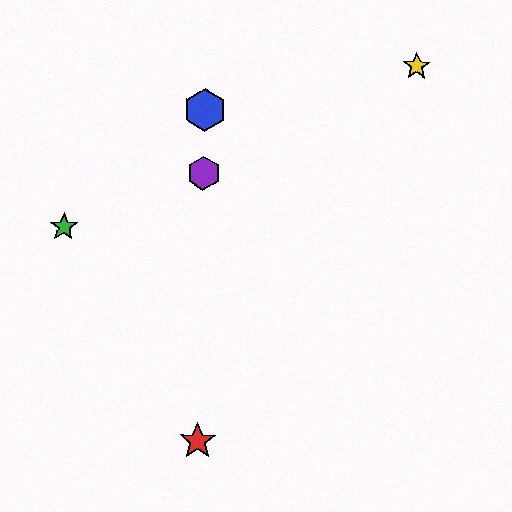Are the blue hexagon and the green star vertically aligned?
No, the blue hexagon is at x≈205 and the green star is at x≈64.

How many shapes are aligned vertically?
3 shapes (the red star, the blue hexagon, the purple hexagon) are aligned vertically.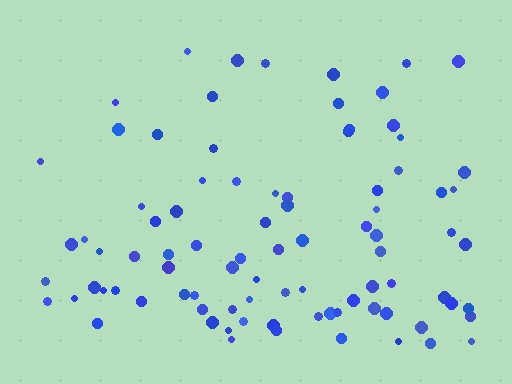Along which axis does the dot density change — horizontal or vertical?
Vertical.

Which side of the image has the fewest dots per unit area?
The top.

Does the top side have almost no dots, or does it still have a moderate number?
Still a moderate number, just noticeably fewer than the bottom.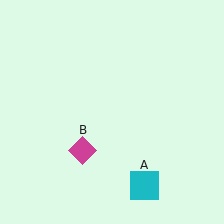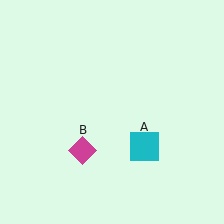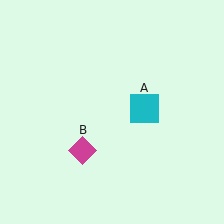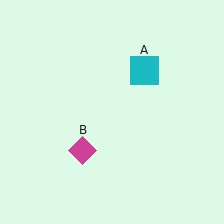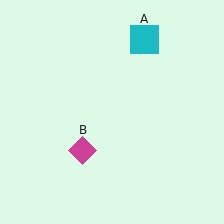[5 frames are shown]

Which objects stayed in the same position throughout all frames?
Magenta diamond (object B) remained stationary.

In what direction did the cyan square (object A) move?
The cyan square (object A) moved up.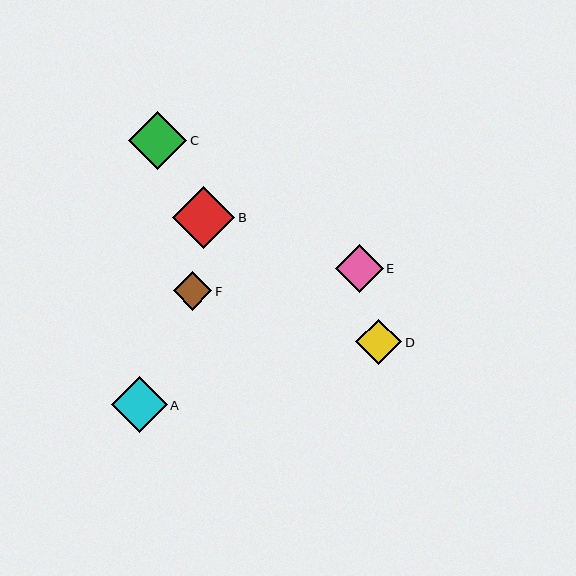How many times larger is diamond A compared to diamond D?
Diamond A is approximately 1.2 times the size of diamond D.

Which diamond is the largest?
Diamond B is the largest with a size of approximately 62 pixels.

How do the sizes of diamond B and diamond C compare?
Diamond B and diamond C are approximately the same size.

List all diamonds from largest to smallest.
From largest to smallest: B, C, A, E, D, F.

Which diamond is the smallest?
Diamond F is the smallest with a size of approximately 38 pixels.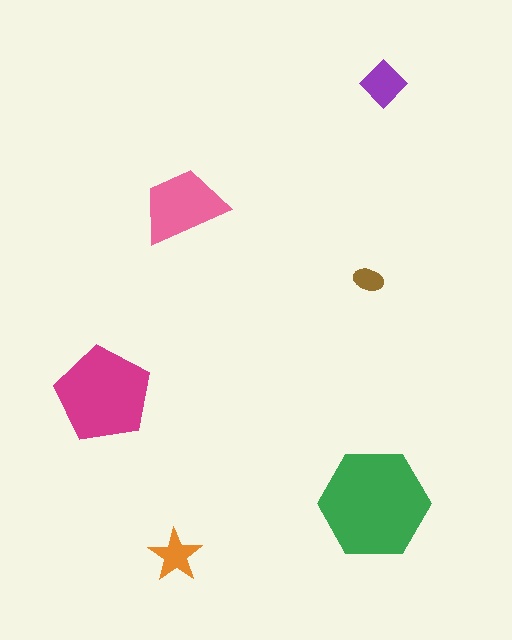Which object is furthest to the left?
The magenta pentagon is leftmost.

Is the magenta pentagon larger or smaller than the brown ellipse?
Larger.